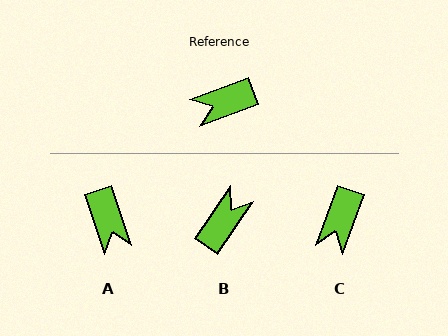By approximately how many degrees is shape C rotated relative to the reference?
Approximately 50 degrees counter-clockwise.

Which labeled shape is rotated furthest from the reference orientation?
B, about 145 degrees away.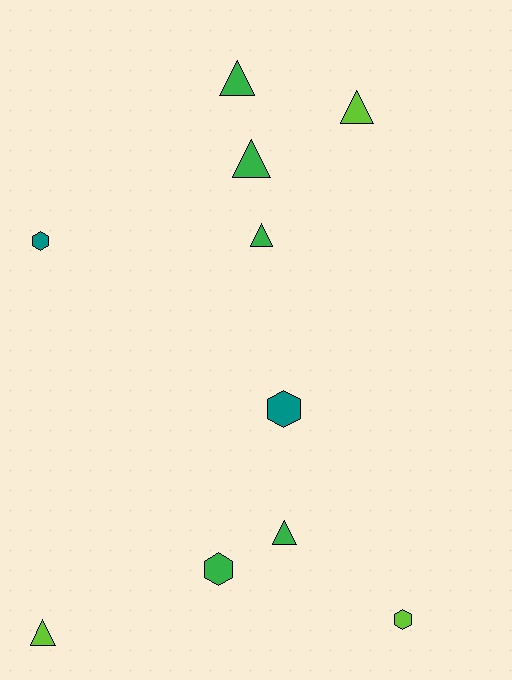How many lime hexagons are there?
There is 1 lime hexagon.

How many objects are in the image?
There are 10 objects.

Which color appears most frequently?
Green, with 5 objects.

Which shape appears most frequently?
Triangle, with 6 objects.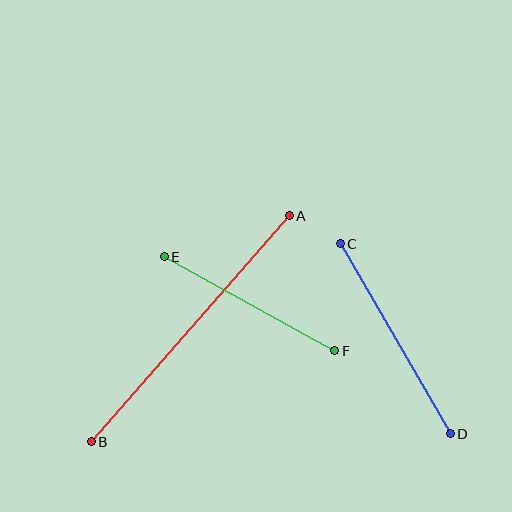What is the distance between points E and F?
The distance is approximately 195 pixels.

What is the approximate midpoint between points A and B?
The midpoint is at approximately (190, 329) pixels.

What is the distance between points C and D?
The distance is approximately 219 pixels.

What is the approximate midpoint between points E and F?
The midpoint is at approximately (249, 304) pixels.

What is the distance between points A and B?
The distance is approximately 301 pixels.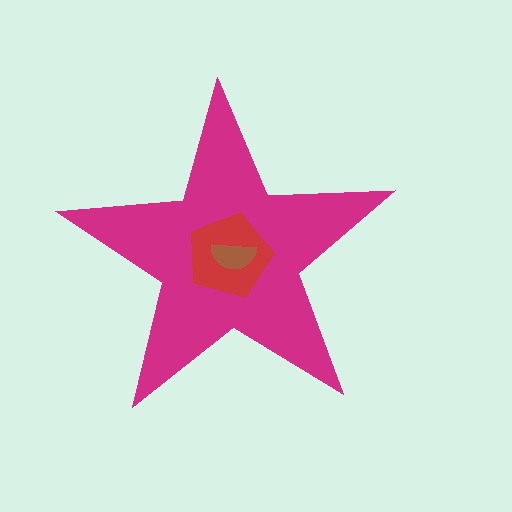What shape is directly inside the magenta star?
The red pentagon.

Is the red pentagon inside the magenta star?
Yes.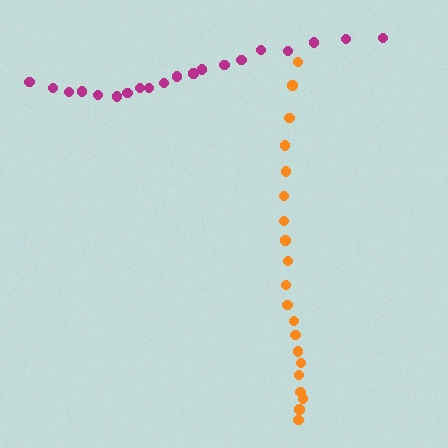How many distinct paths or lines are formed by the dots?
There are 2 distinct paths.